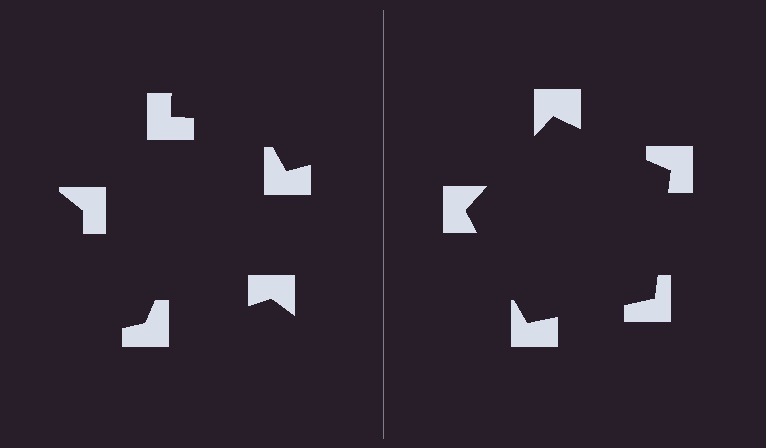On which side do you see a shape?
An illusory pentagon appears on the right side. On the left side the wedge cuts are rotated, so no coherent shape forms.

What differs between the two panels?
The notched squares are positioned identically on both sides; only the wedge orientations differ. On the right they align to a pentagon; on the left they are misaligned.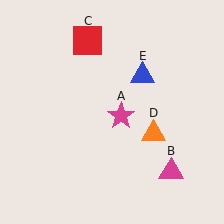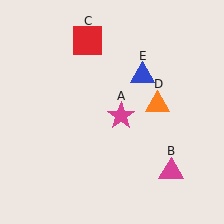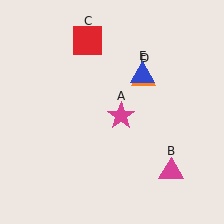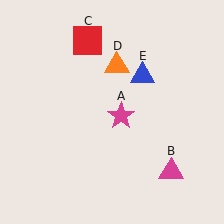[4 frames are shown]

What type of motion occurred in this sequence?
The orange triangle (object D) rotated counterclockwise around the center of the scene.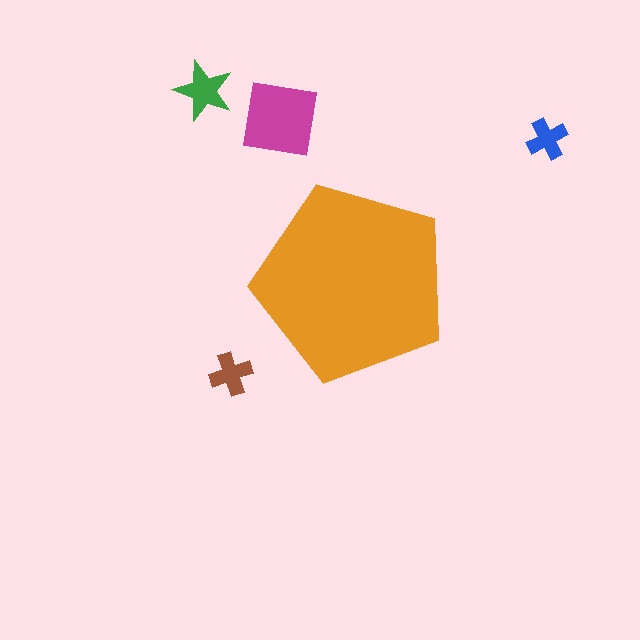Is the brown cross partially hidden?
No, the brown cross is fully visible.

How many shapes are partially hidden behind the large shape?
0 shapes are partially hidden.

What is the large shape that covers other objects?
An orange pentagon.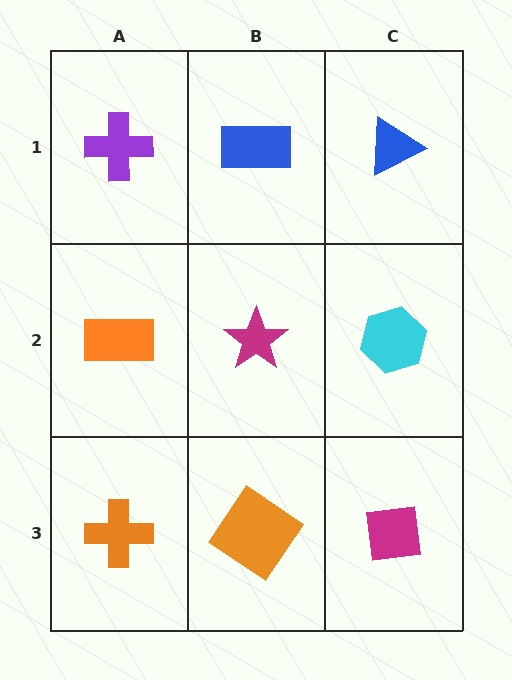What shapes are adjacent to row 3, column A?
An orange rectangle (row 2, column A), an orange diamond (row 3, column B).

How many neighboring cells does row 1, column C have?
2.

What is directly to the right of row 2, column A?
A magenta star.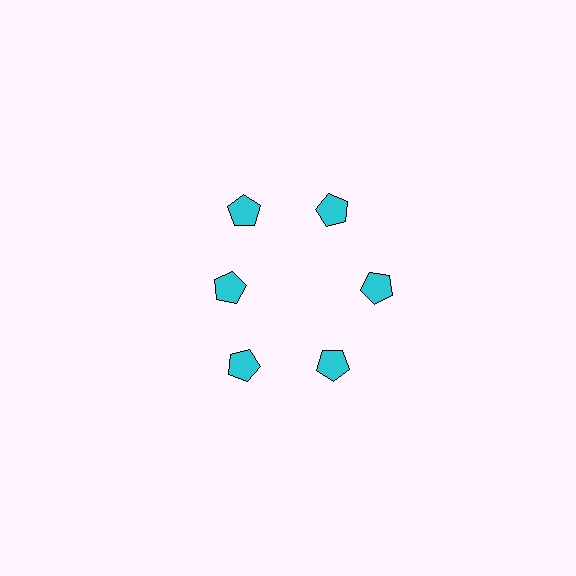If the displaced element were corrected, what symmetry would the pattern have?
It would have 6-fold rotational symmetry — the pattern would map onto itself every 60 degrees.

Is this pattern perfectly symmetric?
No. The 6 cyan pentagons are arranged in a ring, but one element near the 9 o'clock position is pulled inward toward the center, breaking the 6-fold rotational symmetry.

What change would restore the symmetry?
The symmetry would be restored by moving it outward, back onto the ring so that all 6 pentagons sit at equal angles and equal distance from the center.